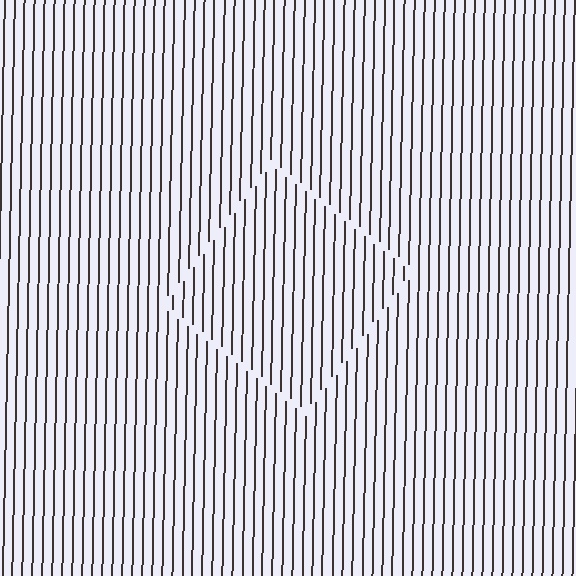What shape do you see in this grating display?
An illusory square. The interior of the shape contains the same grating, shifted by half a period — the contour is defined by the phase discontinuity where line-ends from the inner and outer gratings abut.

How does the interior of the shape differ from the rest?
The interior of the shape contains the same grating, shifted by half a period — the contour is defined by the phase discontinuity where line-ends from the inner and outer gratings abut.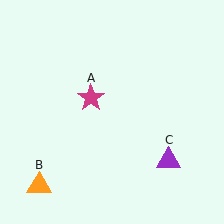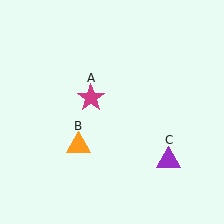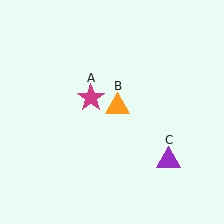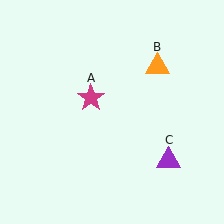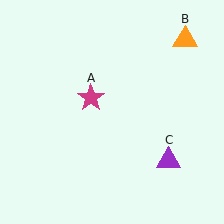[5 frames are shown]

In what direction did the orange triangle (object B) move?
The orange triangle (object B) moved up and to the right.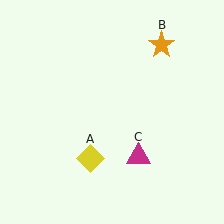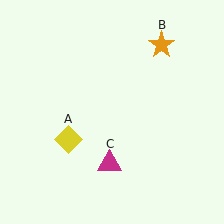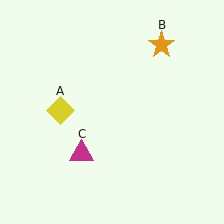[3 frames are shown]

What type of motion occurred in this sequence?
The yellow diamond (object A), magenta triangle (object C) rotated clockwise around the center of the scene.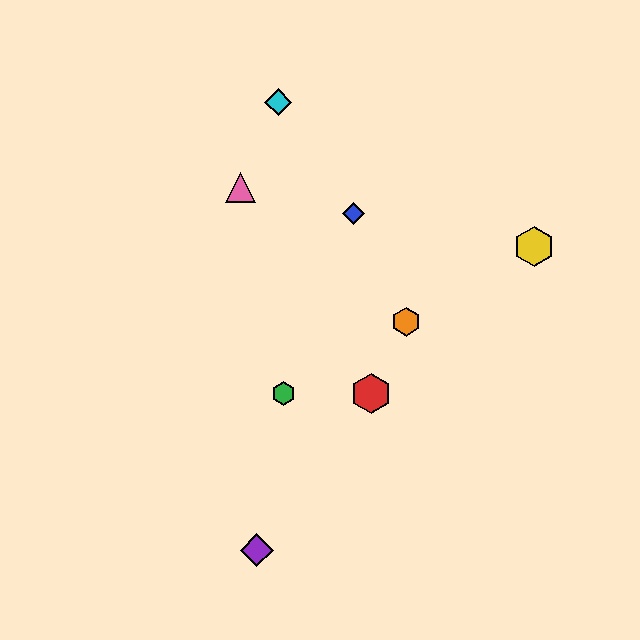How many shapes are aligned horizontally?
2 shapes (the red hexagon, the green hexagon) are aligned horizontally.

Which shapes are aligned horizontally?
The red hexagon, the green hexagon are aligned horizontally.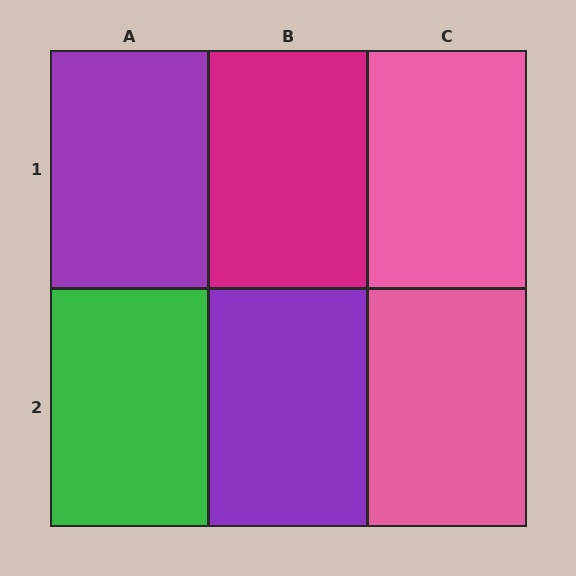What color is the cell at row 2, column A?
Green.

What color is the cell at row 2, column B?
Purple.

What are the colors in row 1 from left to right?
Purple, magenta, pink.